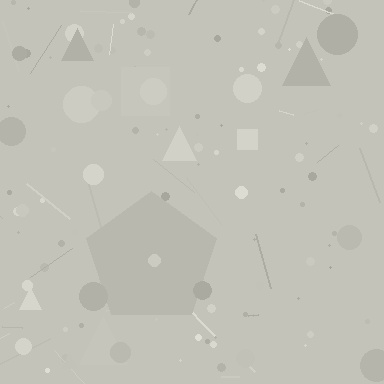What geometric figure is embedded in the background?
A pentagon is embedded in the background.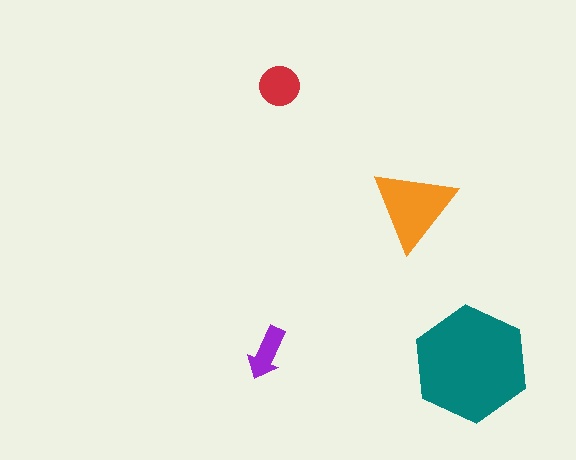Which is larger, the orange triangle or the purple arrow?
The orange triangle.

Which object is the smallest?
The purple arrow.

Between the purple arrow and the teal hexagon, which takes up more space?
The teal hexagon.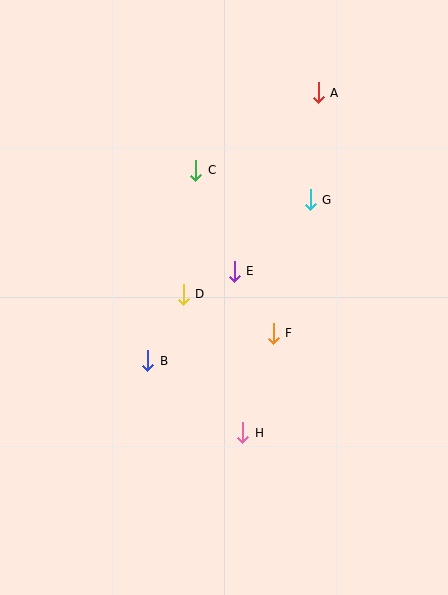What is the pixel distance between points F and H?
The distance between F and H is 104 pixels.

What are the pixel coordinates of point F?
Point F is at (273, 333).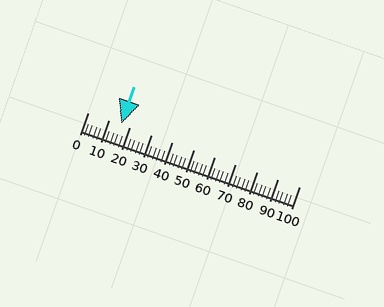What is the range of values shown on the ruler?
The ruler shows values from 0 to 100.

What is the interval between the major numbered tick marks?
The major tick marks are spaced 10 units apart.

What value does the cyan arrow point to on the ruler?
The cyan arrow points to approximately 16.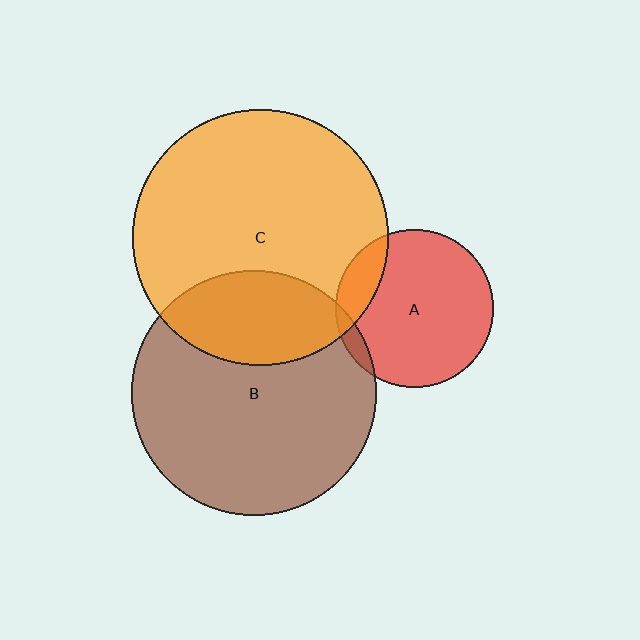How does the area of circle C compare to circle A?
Approximately 2.6 times.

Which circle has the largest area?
Circle C (orange).